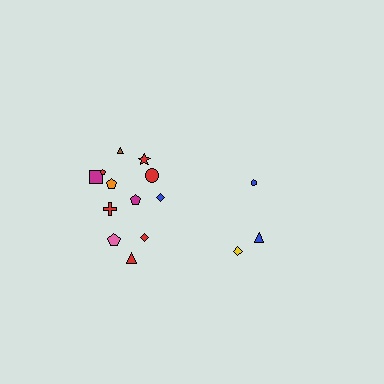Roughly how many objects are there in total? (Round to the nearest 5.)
Roughly 15 objects in total.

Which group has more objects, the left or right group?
The left group.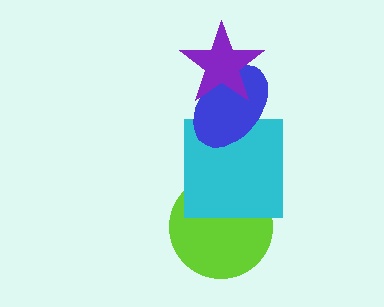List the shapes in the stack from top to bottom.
From top to bottom: the purple star, the blue ellipse, the cyan square, the lime circle.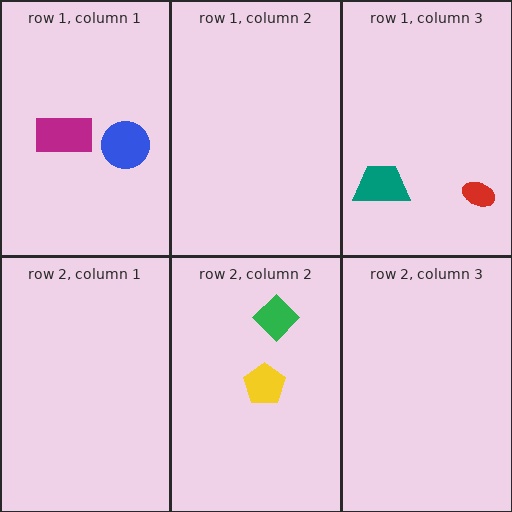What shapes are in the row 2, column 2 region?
The yellow pentagon, the green diamond.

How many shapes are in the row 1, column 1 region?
2.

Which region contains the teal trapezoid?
The row 1, column 3 region.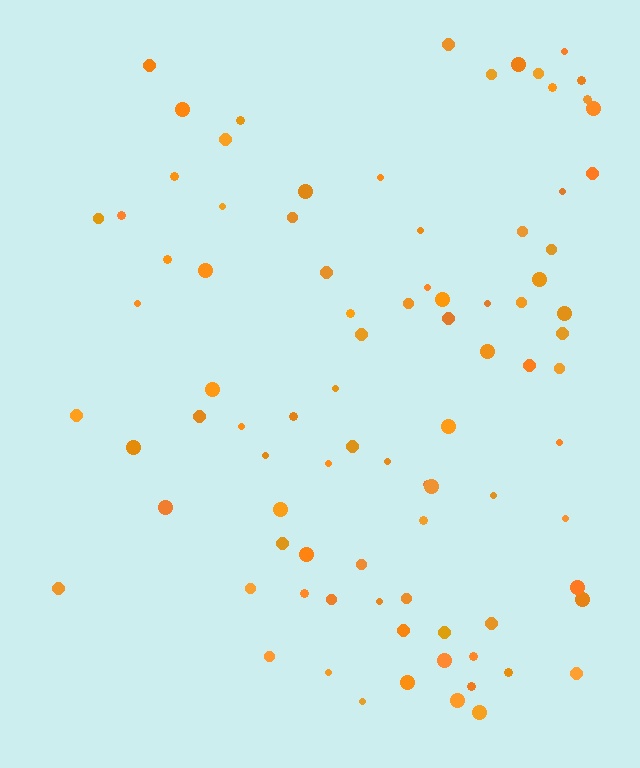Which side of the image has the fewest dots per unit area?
The left.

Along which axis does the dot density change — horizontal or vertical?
Horizontal.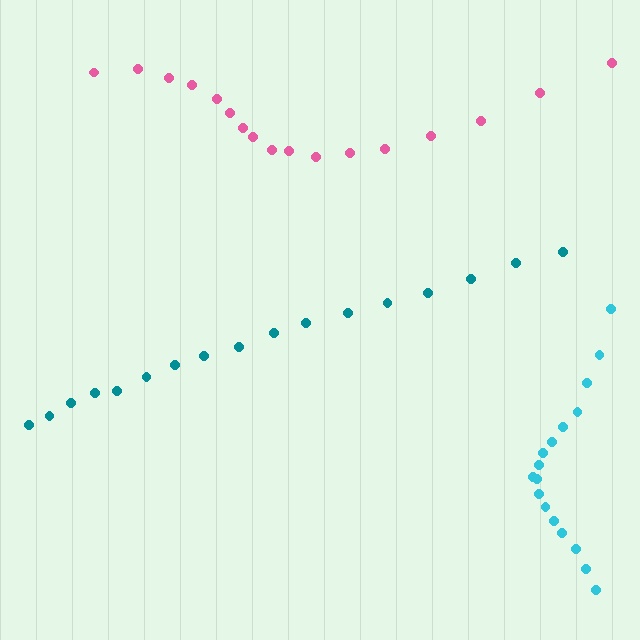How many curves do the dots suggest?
There are 3 distinct paths.